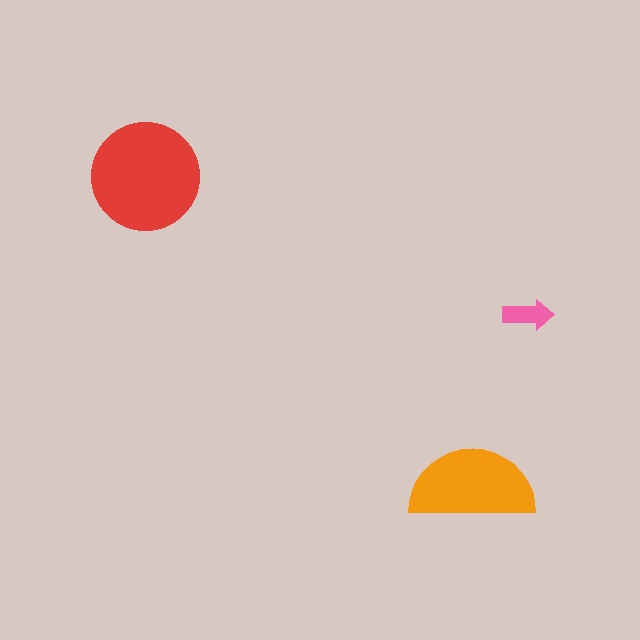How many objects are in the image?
There are 3 objects in the image.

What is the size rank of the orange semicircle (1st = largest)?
2nd.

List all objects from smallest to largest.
The pink arrow, the orange semicircle, the red circle.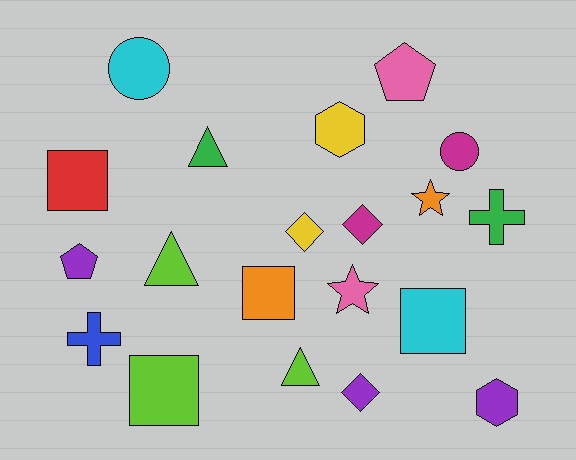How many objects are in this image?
There are 20 objects.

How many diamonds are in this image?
There are 3 diamonds.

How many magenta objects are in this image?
There are 2 magenta objects.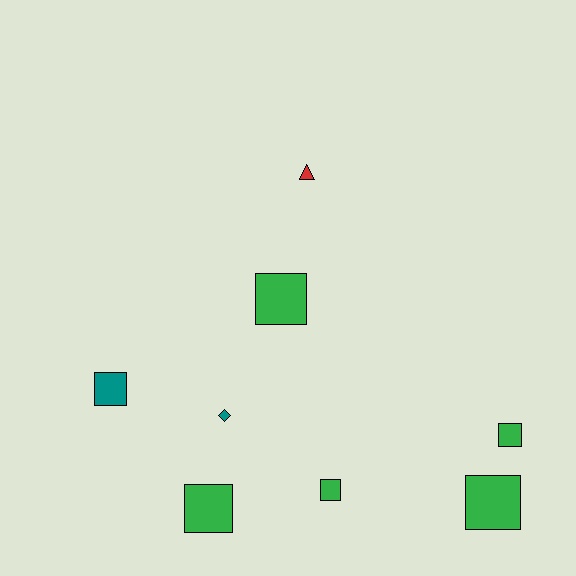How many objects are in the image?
There are 8 objects.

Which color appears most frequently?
Green, with 5 objects.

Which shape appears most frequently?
Square, with 6 objects.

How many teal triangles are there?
There are no teal triangles.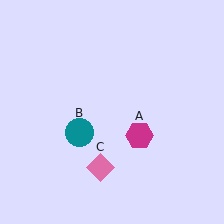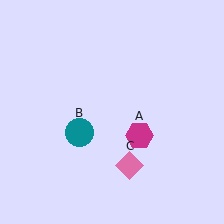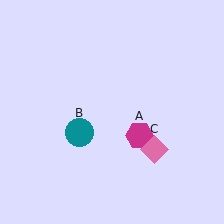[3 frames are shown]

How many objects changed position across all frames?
1 object changed position: pink diamond (object C).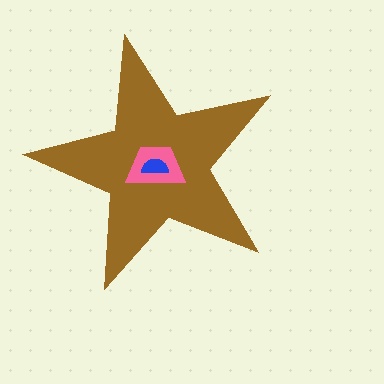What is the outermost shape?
The brown star.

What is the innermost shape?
The blue semicircle.